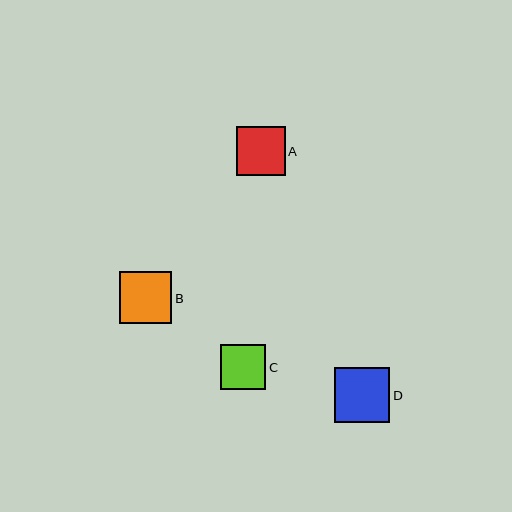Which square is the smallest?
Square C is the smallest with a size of approximately 46 pixels.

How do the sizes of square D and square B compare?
Square D and square B are approximately the same size.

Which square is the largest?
Square D is the largest with a size of approximately 55 pixels.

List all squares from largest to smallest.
From largest to smallest: D, B, A, C.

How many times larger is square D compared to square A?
Square D is approximately 1.1 times the size of square A.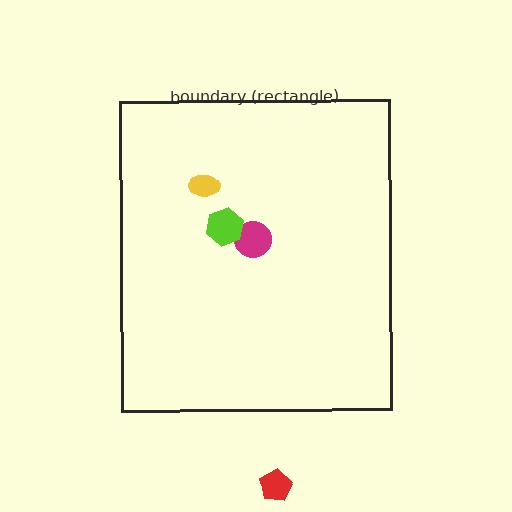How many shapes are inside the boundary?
3 inside, 1 outside.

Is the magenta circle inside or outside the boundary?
Inside.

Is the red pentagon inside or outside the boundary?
Outside.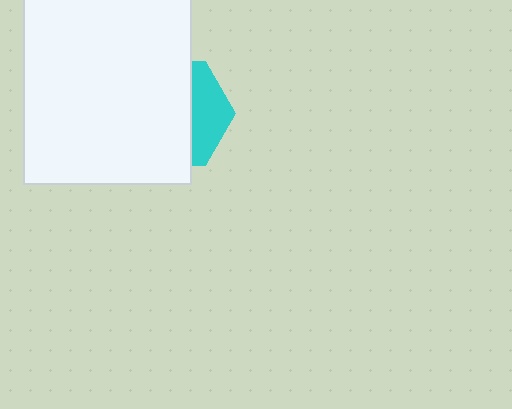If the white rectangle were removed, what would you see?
You would see the complete cyan hexagon.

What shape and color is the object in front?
The object in front is a white rectangle.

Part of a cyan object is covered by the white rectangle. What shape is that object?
It is a hexagon.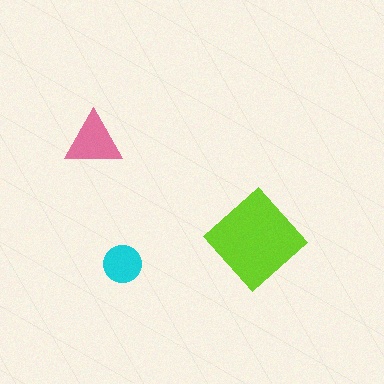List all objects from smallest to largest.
The cyan circle, the pink triangle, the lime diamond.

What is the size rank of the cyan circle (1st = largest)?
3rd.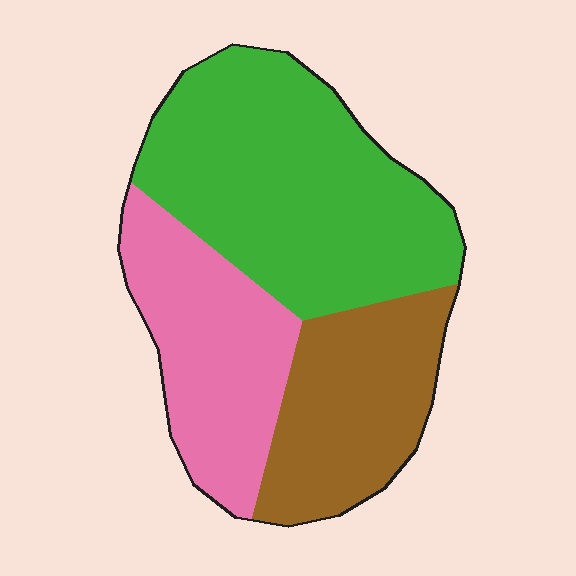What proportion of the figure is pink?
Pink covers roughly 25% of the figure.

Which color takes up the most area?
Green, at roughly 45%.